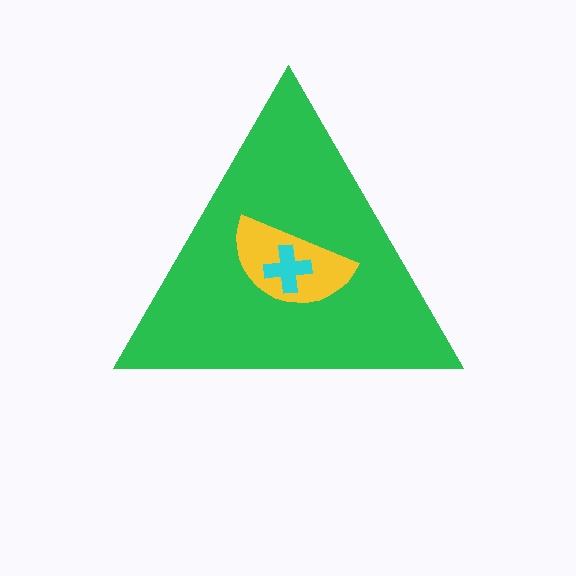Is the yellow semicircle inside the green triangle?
Yes.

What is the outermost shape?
The green triangle.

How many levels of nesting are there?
3.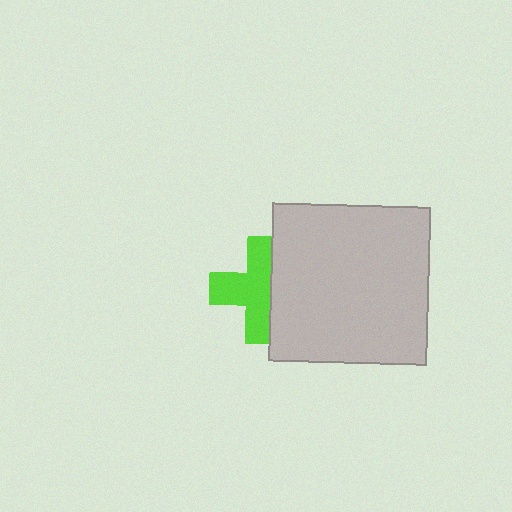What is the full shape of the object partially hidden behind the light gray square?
The partially hidden object is a lime cross.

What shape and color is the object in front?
The object in front is a light gray square.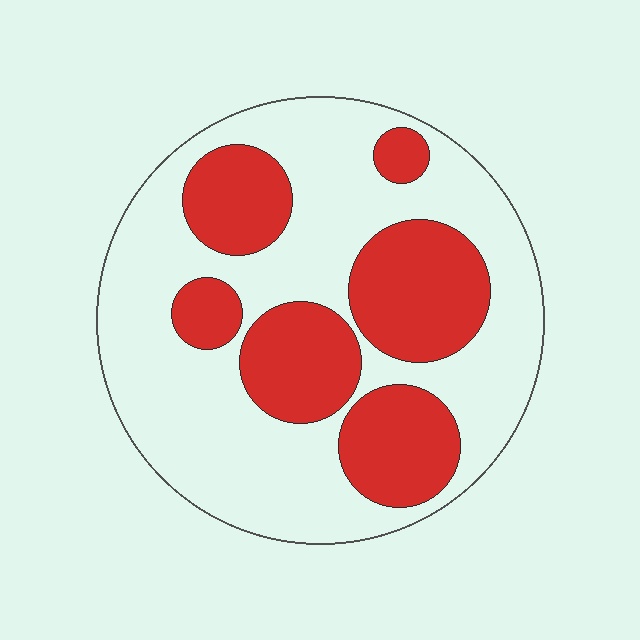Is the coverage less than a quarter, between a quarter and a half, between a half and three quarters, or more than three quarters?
Between a quarter and a half.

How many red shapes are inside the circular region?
6.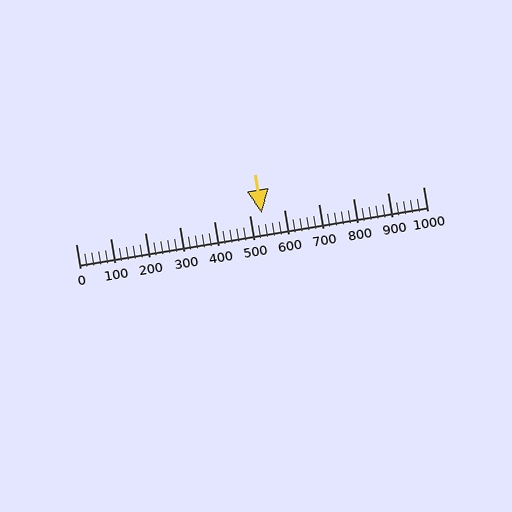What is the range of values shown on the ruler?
The ruler shows values from 0 to 1000.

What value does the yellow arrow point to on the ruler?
The yellow arrow points to approximately 536.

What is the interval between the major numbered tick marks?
The major tick marks are spaced 100 units apart.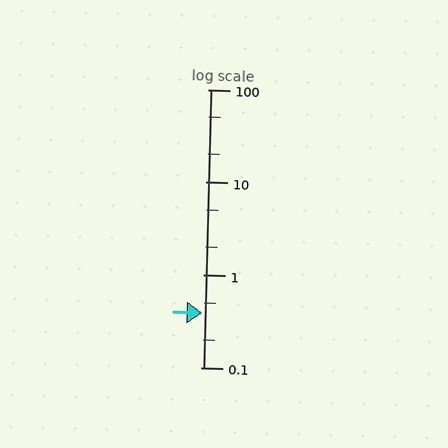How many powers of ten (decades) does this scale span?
The scale spans 3 decades, from 0.1 to 100.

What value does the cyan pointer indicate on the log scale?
The pointer indicates approximately 0.39.